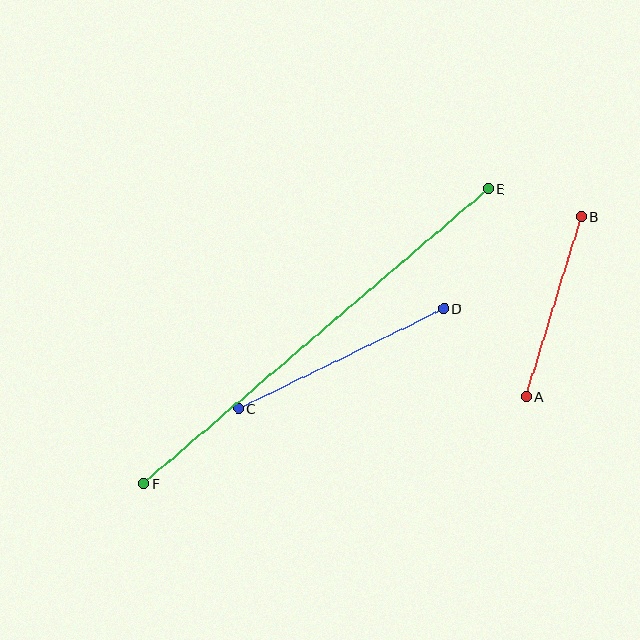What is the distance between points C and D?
The distance is approximately 228 pixels.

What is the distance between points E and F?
The distance is approximately 453 pixels.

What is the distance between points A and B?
The distance is approximately 189 pixels.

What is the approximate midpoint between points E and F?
The midpoint is at approximately (316, 336) pixels.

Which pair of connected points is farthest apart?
Points E and F are farthest apart.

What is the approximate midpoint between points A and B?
The midpoint is at approximately (554, 307) pixels.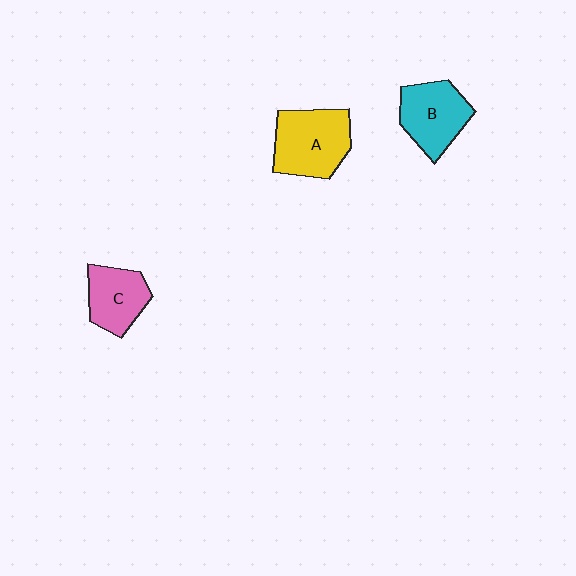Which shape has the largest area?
Shape A (yellow).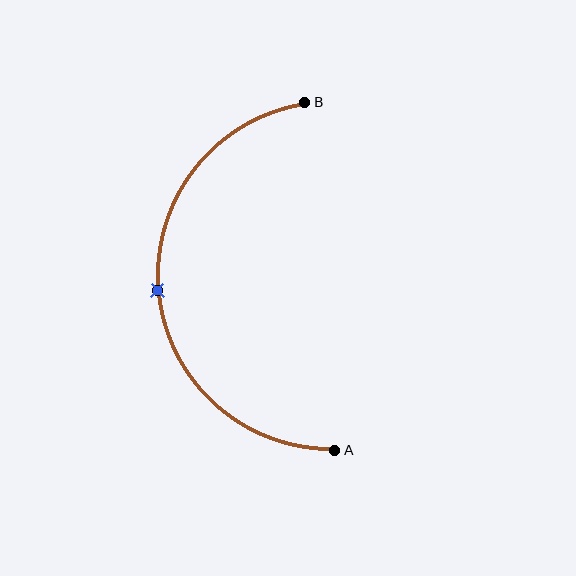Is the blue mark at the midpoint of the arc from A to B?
Yes. The blue mark lies on the arc at equal arc-length from both A and B — it is the arc midpoint.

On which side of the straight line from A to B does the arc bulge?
The arc bulges to the left of the straight line connecting A and B.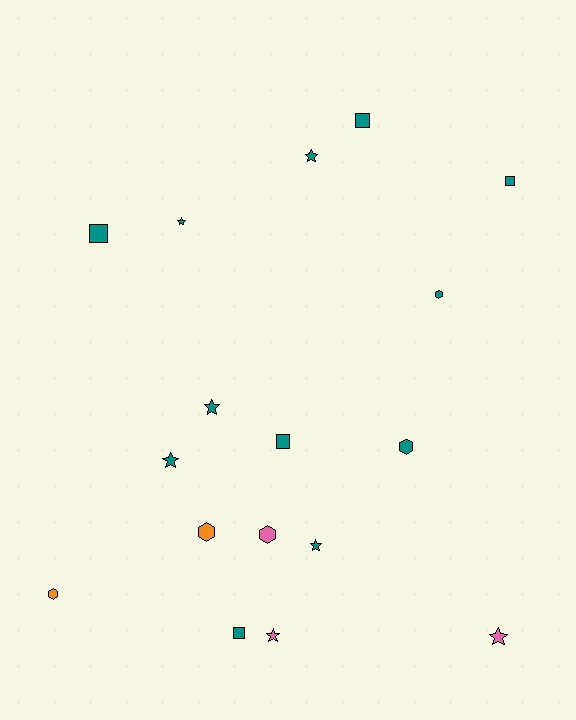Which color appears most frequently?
Teal, with 12 objects.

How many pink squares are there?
There are no pink squares.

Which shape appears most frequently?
Star, with 7 objects.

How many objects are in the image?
There are 17 objects.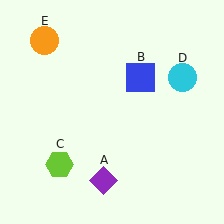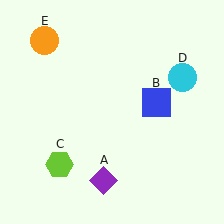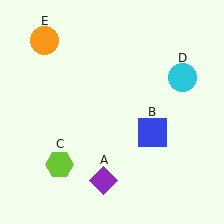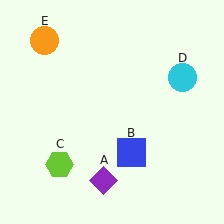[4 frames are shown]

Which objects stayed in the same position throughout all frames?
Purple diamond (object A) and lime hexagon (object C) and cyan circle (object D) and orange circle (object E) remained stationary.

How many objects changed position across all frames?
1 object changed position: blue square (object B).